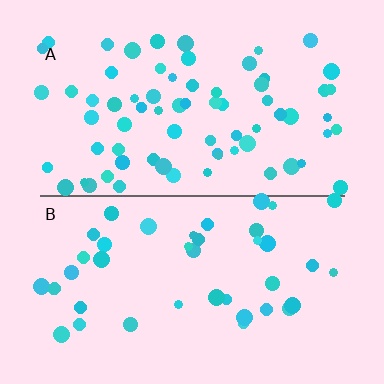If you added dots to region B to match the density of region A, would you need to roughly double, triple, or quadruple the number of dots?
Approximately double.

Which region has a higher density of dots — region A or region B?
A (the top).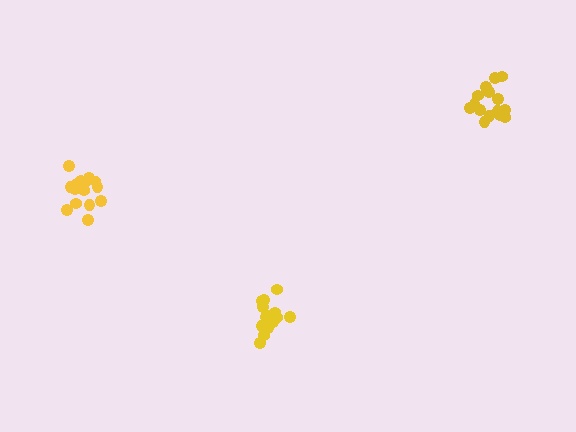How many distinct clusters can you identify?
There are 3 distinct clusters.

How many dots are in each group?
Group 1: 15 dots, Group 2: 15 dots, Group 3: 16 dots (46 total).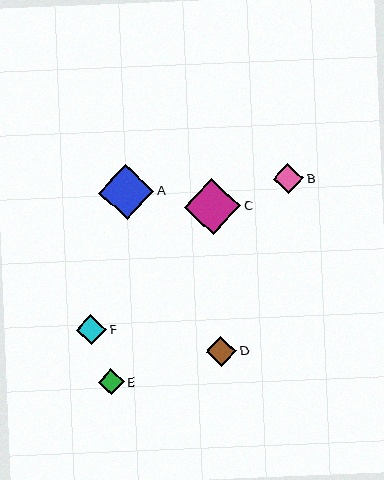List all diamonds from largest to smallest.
From largest to smallest: C, A, D, B, F, E.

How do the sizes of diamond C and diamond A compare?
Diamond C and diamond A are approximately the same size.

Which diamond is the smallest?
Diamond E is the smallest with a size of approximately 26 pixels.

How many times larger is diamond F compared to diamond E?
Diamond F is approximately 1.2 times the size of diamond E.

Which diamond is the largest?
Diamond C is the largest with a size of approximately 56 pixels.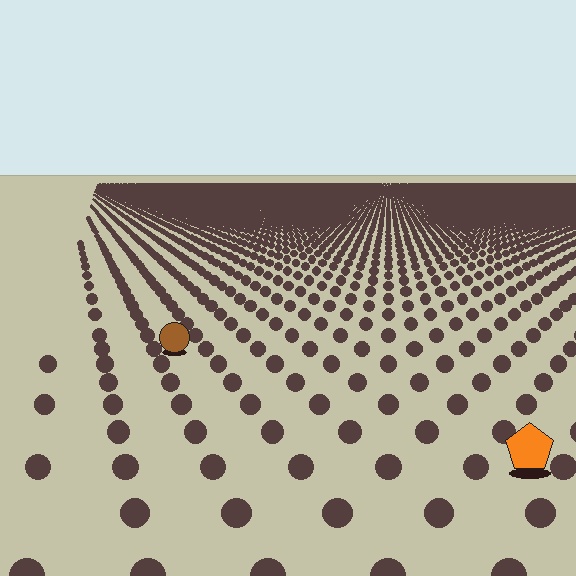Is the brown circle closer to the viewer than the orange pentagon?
No. The orange pentagon is closer — you can tell from the texture gradient: the ground texture is coarser near it.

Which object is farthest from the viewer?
The brown circle is farthest from the viewer. It appears smaller and the ground texture around it is denser.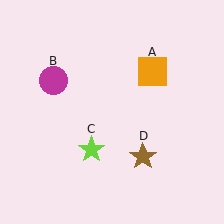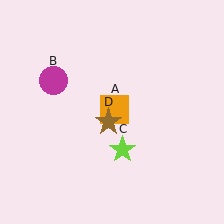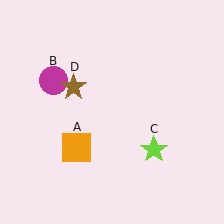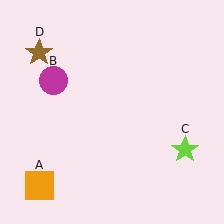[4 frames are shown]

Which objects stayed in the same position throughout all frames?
Magenta circle (object B) remained stationary.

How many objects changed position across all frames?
3 objects changed position: orange square (object A), lime star (object C), brown star (object D).